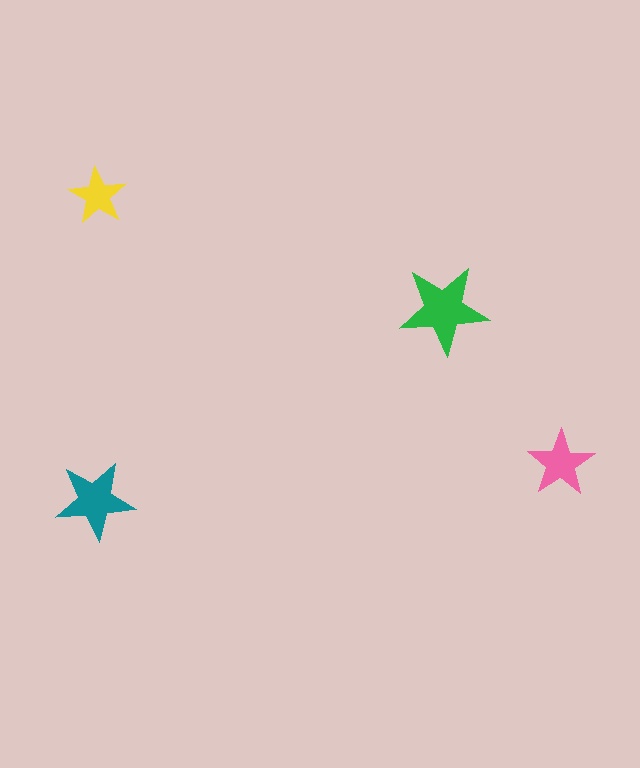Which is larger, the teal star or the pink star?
The teal one.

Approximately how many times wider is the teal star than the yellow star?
About 1.5 times wider.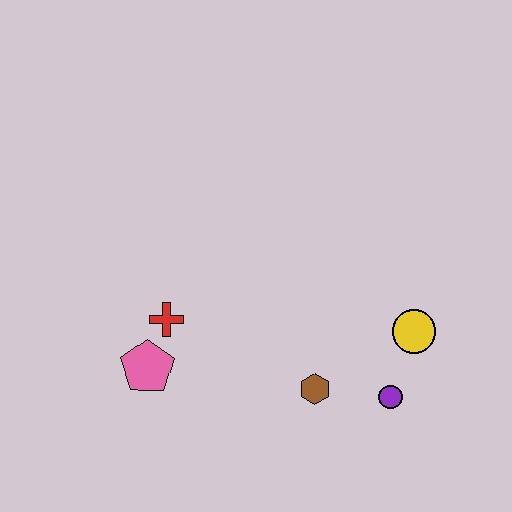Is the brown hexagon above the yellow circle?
No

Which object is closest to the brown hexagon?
The purple circle is closest to the brown hexagon.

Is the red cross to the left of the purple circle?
Yes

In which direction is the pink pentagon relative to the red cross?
The pink pentagon is below the red cross.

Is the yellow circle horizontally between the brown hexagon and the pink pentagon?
No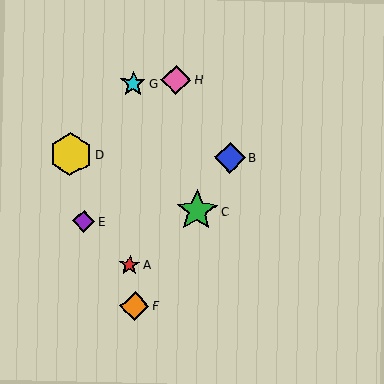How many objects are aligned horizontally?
2 objects (B, D) are aligned horizontally.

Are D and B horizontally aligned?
Yes, both are at y≈154.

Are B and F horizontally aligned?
No, B is at y≈158 and F is at y≈306.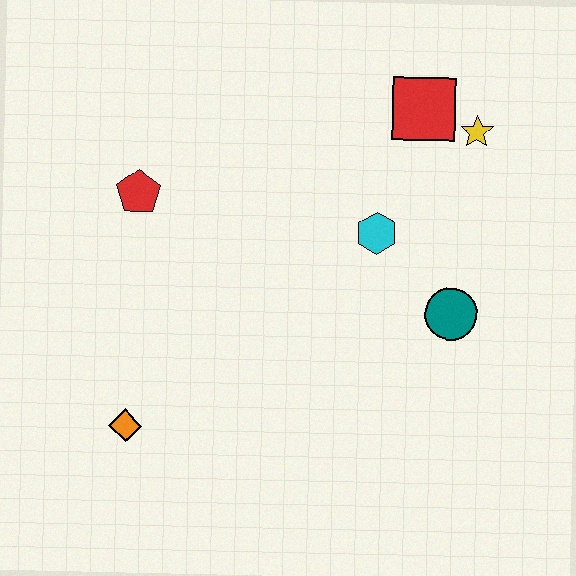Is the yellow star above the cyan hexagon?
Yes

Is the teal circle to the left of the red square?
No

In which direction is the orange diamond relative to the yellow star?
The orange diamond is to the left of the yellow star.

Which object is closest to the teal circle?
The cyan hexagon is closest to the teal circle.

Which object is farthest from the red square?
The orange diamond is farthest from the red square.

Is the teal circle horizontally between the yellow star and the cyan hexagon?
Yes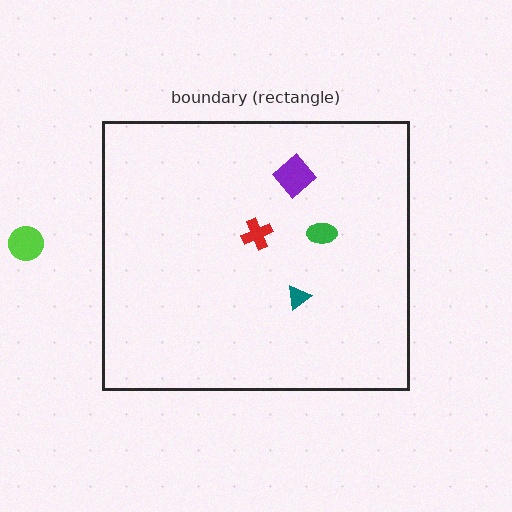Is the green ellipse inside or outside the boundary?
Inside.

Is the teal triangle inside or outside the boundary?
Inside.